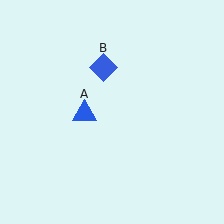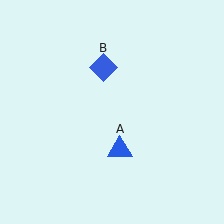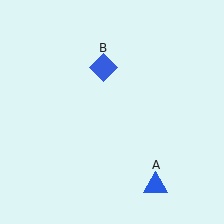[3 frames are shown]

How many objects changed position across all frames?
1 object changed position: blue triangle (object A).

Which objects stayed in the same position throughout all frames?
Blue diamond (object B) remained stationary.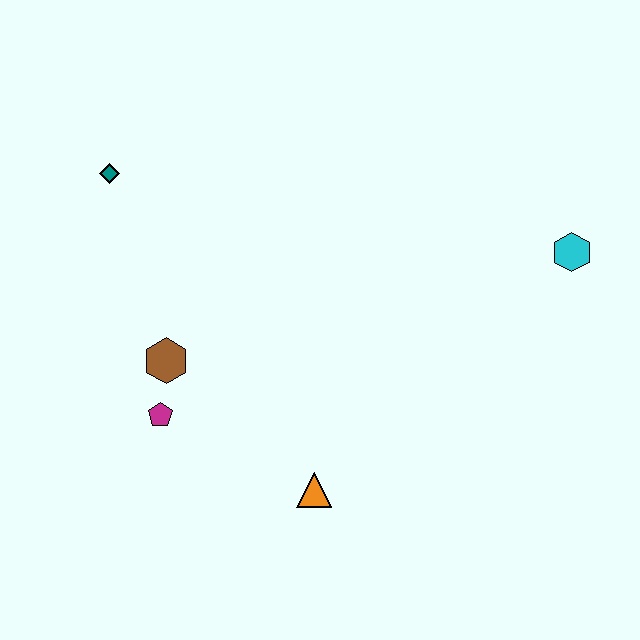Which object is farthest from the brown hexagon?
The cyan hexagon is farthest from the brown hexagon.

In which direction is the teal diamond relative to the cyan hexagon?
The teal diamond is to the left of the cyan hexagon.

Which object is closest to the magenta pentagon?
The brown hexagon is closest to the magenta pentagon.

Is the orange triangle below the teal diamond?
Yes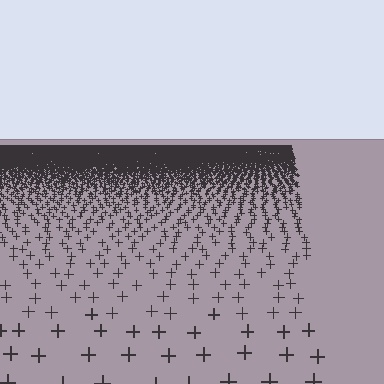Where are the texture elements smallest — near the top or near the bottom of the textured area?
Near the top.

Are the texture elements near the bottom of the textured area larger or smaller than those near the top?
Larger. Near the bottom, elements are closer to the viewer and appear at a bigger on-screen size.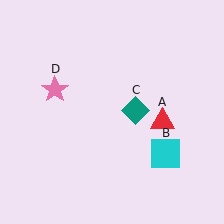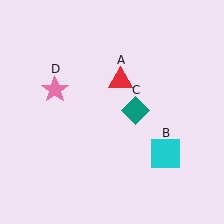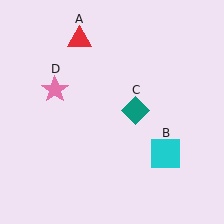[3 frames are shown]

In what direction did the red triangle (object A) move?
The red triangle (object A) moved up and to the left.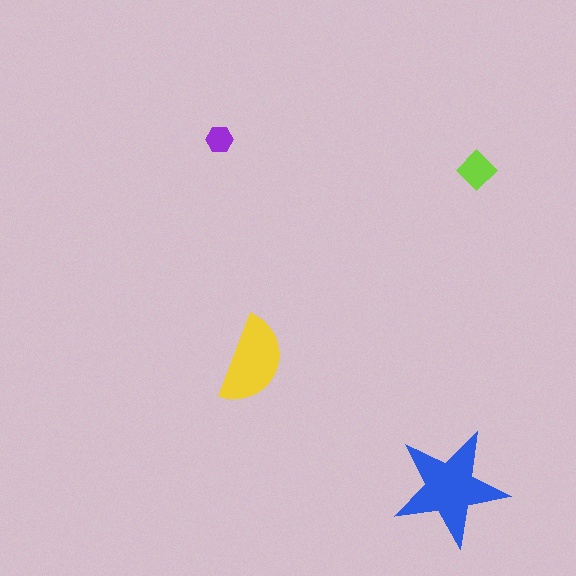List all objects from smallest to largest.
The purple hexagon, the lime diamond, the yellow semicircle, the blue star.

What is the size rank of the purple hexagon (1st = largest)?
4th.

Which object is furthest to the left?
The purple hexagon is leftmost.